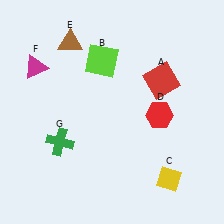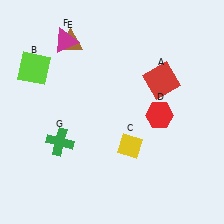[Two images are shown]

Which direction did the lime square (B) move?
The lime square (B) moved left.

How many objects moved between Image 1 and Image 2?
3 objects moved between the two images.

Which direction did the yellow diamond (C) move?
The yellow diamond (C) moved left.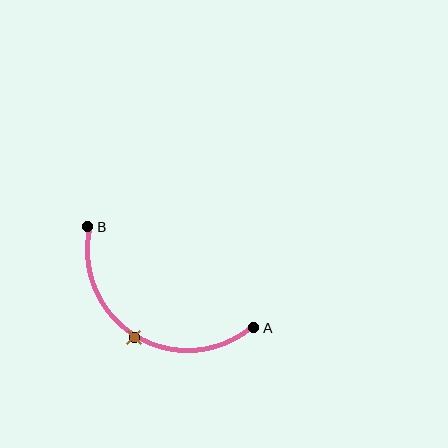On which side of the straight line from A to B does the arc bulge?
The arc bulges below the straight line connecting A and B.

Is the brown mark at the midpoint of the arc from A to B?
Yes. The brown mark lies on the arc at equal arc-length from both A and B — it is the arc midpoint.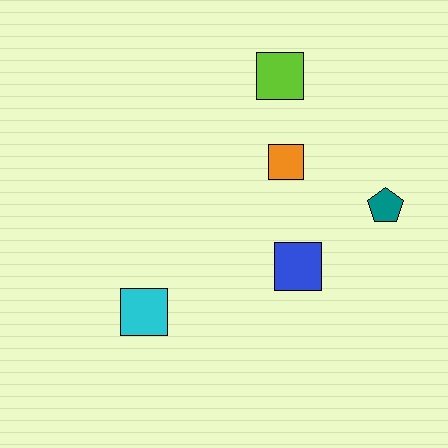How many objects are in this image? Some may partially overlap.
There are 5 objects.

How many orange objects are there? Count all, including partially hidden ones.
There is 1 orange object.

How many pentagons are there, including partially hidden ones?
There is 1 pentagon.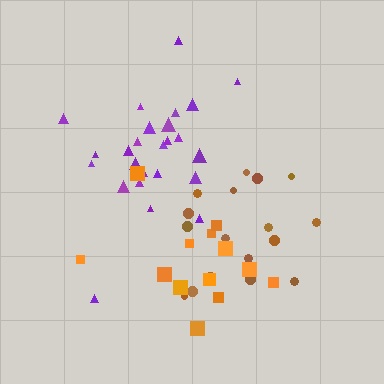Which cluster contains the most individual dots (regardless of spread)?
Purple (25).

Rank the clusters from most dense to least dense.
purple, brown, orange.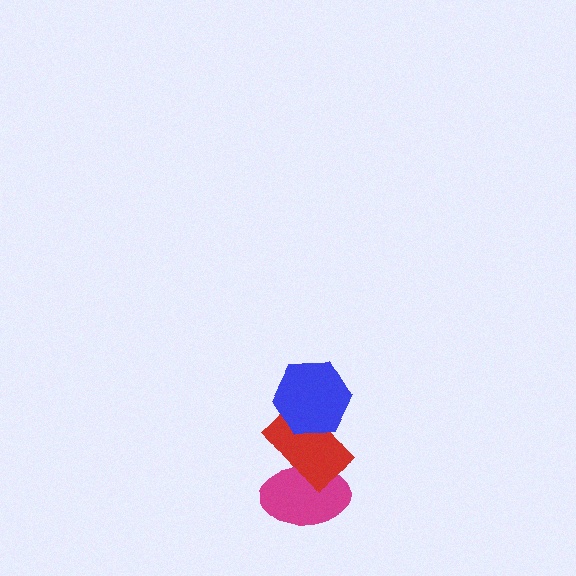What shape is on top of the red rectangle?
The blue hexagon is on top of the red rectangle.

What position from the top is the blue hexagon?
The blue hexagon is 1st from the top.